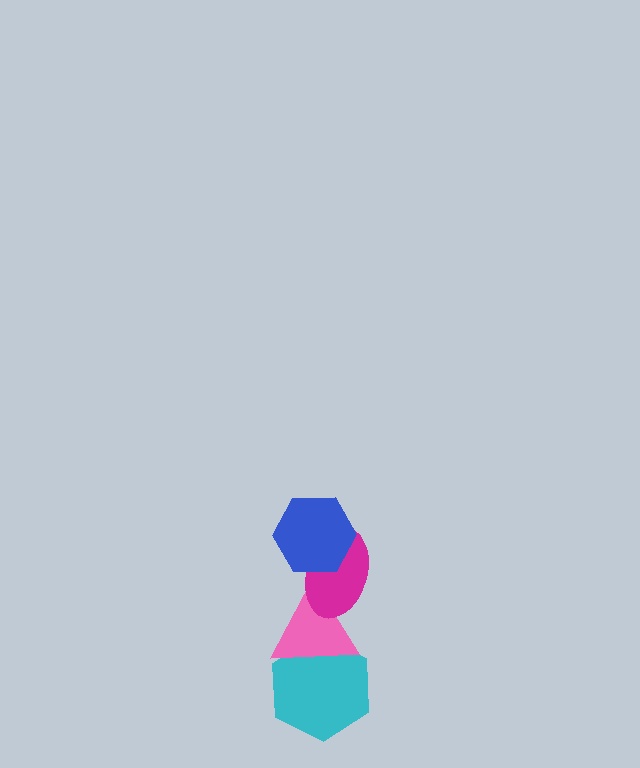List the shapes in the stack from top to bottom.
From top to bottom: the blue hexagon, the magenta ellipse, the pink triangle, the cyan hexagon.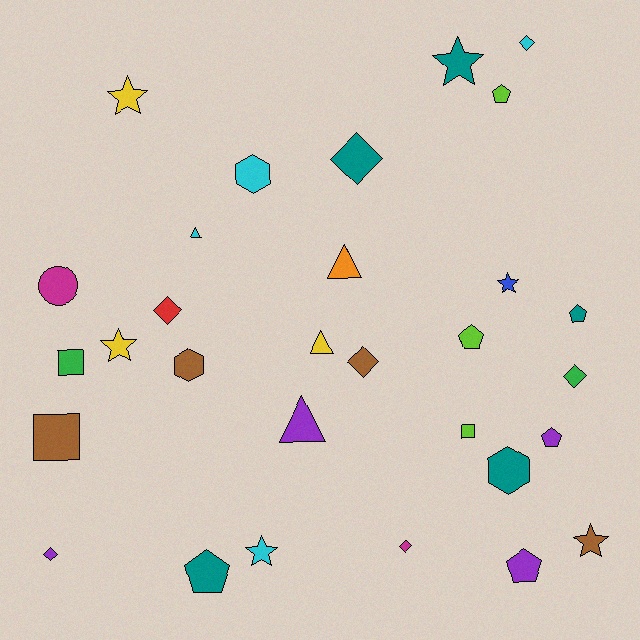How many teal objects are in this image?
There are 5 teal objects.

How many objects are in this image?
There are 30 objects.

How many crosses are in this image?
There are no crosses.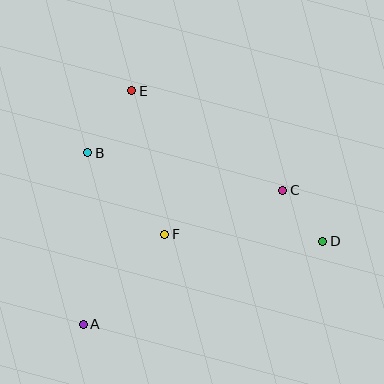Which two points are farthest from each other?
Points A and D are farthest from each other.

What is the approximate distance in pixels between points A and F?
The distance between A and F is approximately 121 pixels.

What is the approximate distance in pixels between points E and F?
The distance between E and F is approximately 147 pixels.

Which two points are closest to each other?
Points C and D are closest to each other.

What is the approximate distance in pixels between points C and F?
The distance between C and F is approximately 126 pixels.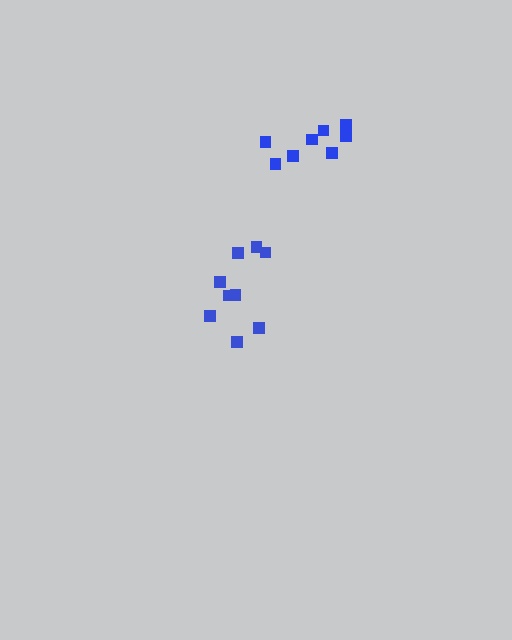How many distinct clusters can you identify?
There are 2 distinct clusters.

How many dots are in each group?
Group 1: 8 dots, Group 2: 9 dots (17 total).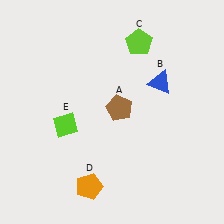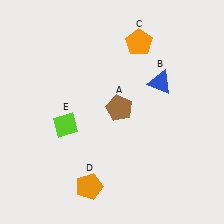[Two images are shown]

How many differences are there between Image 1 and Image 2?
There is 1 difference between the two images.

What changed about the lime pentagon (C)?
In Image 1, C is lime. In Image 2, it changed to orange.